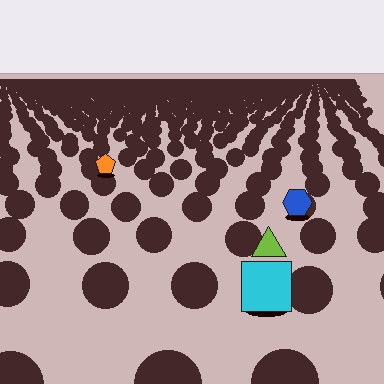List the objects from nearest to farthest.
From nearest to farthest: the cyan square, the lime triangle, the blue hexagon, the orange pentagon.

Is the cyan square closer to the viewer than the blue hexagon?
Yes. The cyan square is closer — you can tell from the texture gradient: the ground texture is coarser near it.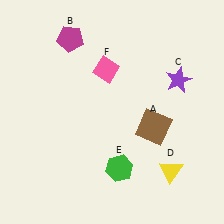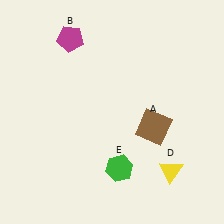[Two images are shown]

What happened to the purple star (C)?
The purple star (C) was removed in Image 2. It was in the top-right area of Image 1.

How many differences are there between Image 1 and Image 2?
There are 2 differences between the two images.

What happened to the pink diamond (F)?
The pink diamond (F) was removed in Image 2. It was in the top-left area of Image 1.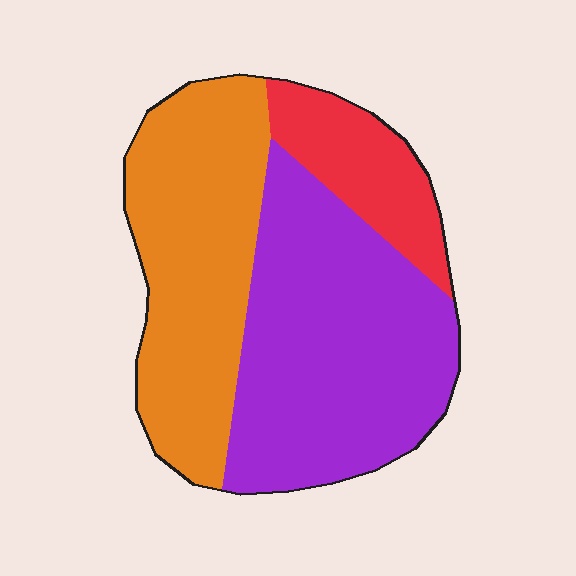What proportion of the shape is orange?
Orange covers 38% of the shape.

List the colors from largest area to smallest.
From largest to smallest: purple, orange, red.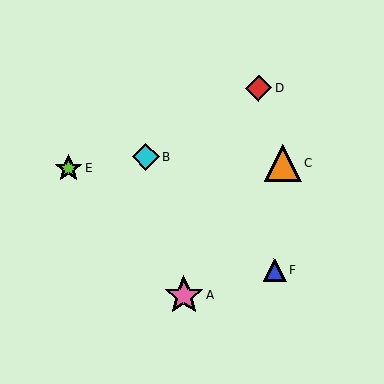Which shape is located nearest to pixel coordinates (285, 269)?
The blue triangle (labeled F) at (274, 271) is nearest to that location.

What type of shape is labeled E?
Shape E is a lime star.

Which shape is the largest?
The pink star (labeled A) is the largest.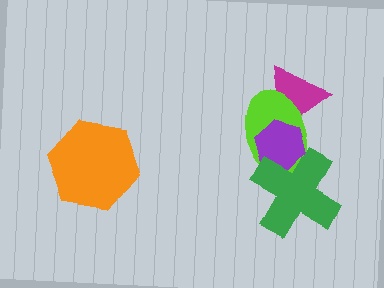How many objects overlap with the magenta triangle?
2 objects overlap with the magenta triangle.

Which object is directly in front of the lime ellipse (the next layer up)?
The purple hexagon is directly in front of the lime ellipse.